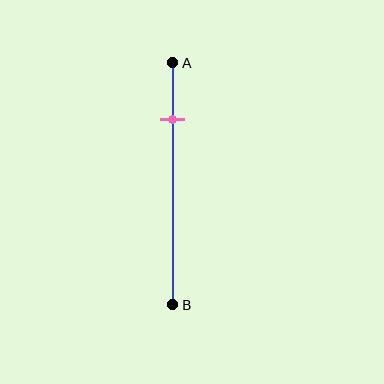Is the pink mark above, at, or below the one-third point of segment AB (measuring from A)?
The pink mark is above the one-third point of segment AB.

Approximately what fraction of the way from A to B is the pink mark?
The pink mark is approximately 25% of the way from A to B.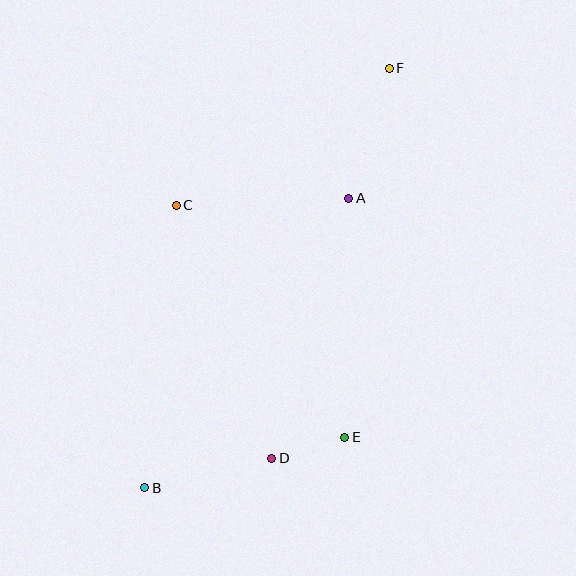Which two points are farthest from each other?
Points B and F are farthest from each other.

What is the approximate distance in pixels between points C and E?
The distance between C and E is approximately 287 pixels.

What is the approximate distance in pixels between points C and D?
The distance between C and D is approximately 270 pixels.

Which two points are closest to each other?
Points D and E are closest to each other.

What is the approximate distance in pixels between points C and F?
The distance between C and F is approximately 253 pixels.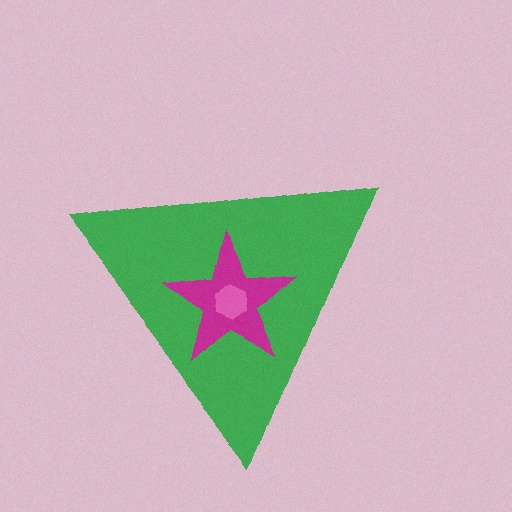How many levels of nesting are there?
3.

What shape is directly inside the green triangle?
The magenta star.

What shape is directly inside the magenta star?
The pink hexagon.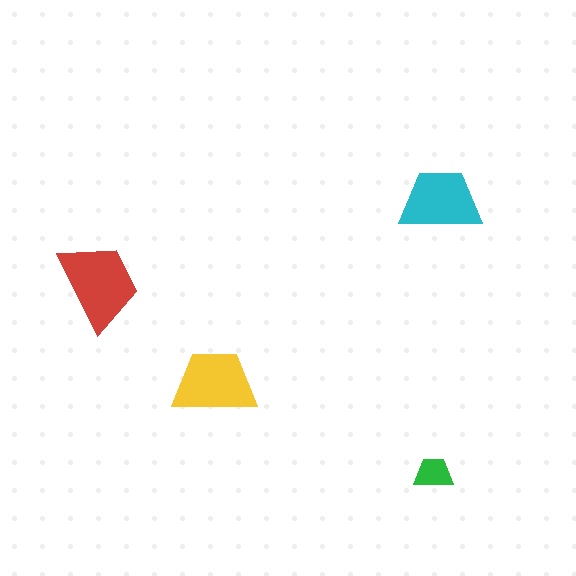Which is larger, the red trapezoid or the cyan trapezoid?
The red one.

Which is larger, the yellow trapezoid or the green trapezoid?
The yellow one.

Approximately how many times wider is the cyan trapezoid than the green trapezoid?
About 2 times wider.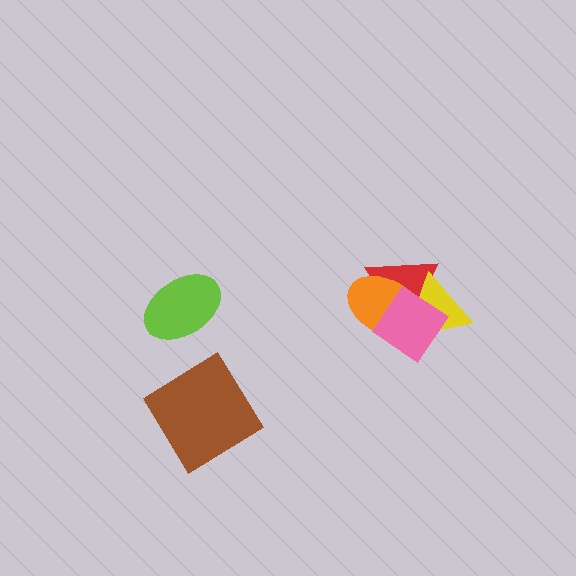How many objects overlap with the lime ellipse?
0 objects overlap with the lime ellipse.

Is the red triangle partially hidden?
Yes, it is partially covered by another shape.